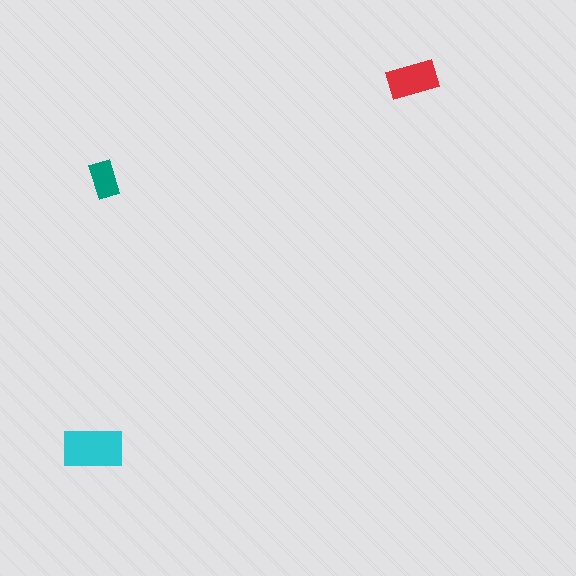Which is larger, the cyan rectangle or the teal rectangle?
The cyan one.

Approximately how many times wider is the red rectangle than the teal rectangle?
About 1.5 times wider.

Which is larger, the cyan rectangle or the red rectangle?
The cyan one.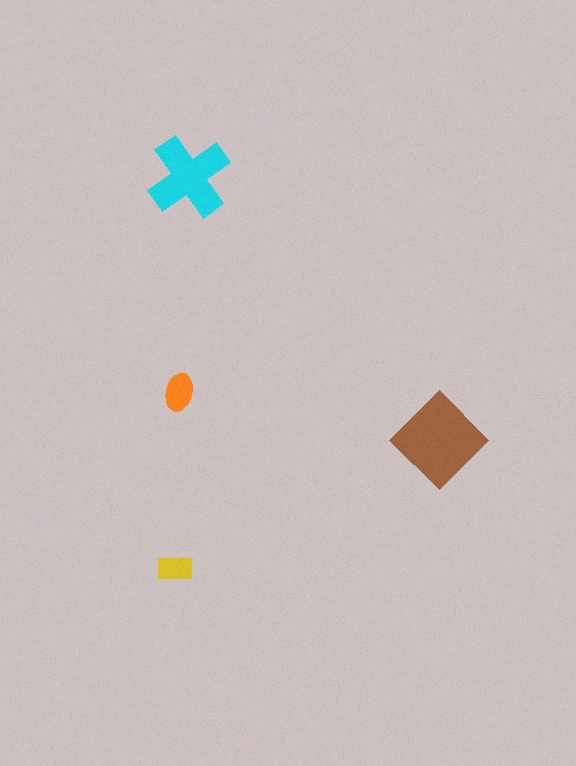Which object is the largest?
The brown diamond.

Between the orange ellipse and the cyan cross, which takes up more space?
The cyan cross.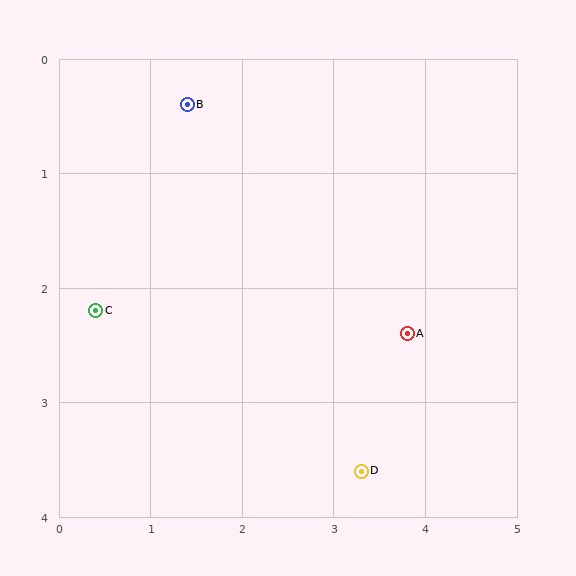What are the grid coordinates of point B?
Point B is at approximately (1.4, 0.4).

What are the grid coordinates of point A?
Point A is at approximately (3.8, 2.4).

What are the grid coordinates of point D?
Point D is at approximately (3.3, 3.6).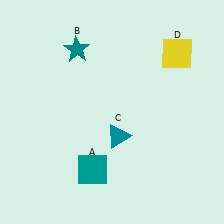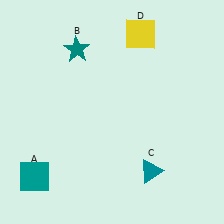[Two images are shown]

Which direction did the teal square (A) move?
The teal square (A) moved left.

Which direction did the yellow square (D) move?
The yellow square (D) moved left.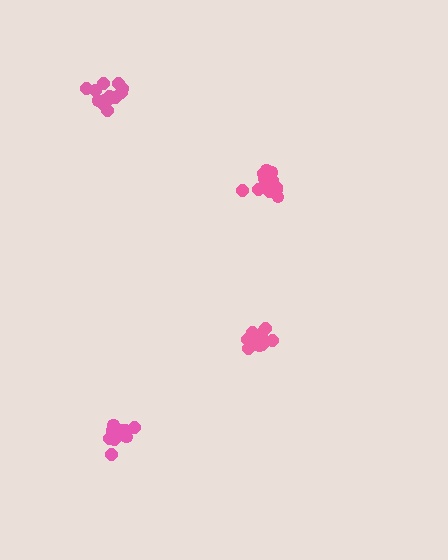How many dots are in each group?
Group 1: 13 dots, Group 2: 11 dots, Group 3: 10 dots, Group 4: 14 dots (48 total).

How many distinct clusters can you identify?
There are 4 distinct clusters.